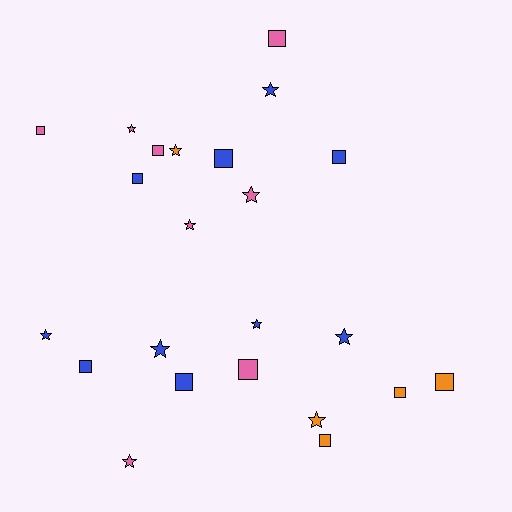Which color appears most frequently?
Blue, with 10 objects.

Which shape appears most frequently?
Square, with 12 objects.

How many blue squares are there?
There are 5 blue squares.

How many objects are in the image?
There are 23 objects.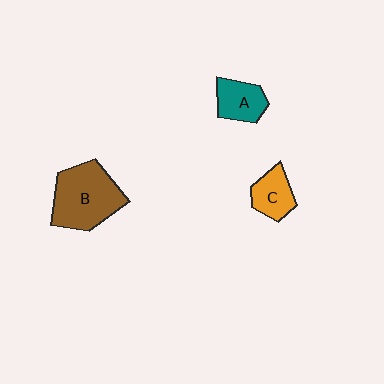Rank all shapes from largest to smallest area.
From largest to smallest: B (brown), A (teal), C (orange).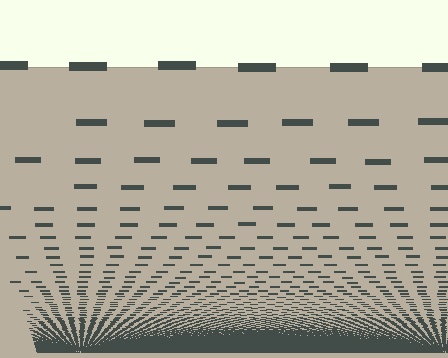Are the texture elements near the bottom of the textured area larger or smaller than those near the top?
Smaller. The gradient is inverted — elements near the bottom are smaller and denser.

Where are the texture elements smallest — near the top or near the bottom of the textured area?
Near the bottom.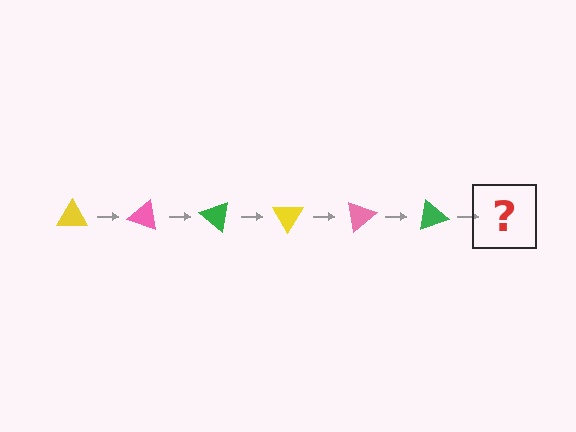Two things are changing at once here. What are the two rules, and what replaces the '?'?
The two rules are that it rotates 20 degrees each step and the color cycles through yellow, pink, and green. The '?' should be a yellow triangle, rotated 120 degrees from the start.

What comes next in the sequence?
The next element should be a yellow triangle, rotated 120 degrees from the start.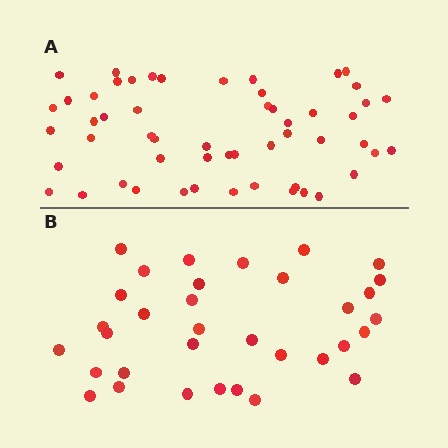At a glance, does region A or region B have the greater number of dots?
Region A (the top region) has more dots.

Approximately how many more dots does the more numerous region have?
Region A has approximately 20 more dots than region B.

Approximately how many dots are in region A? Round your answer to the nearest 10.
About 50 dots. (The exact count is 54, which rounds to 50.)